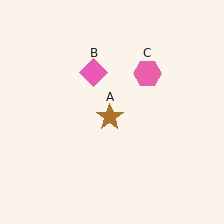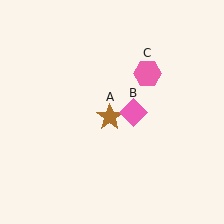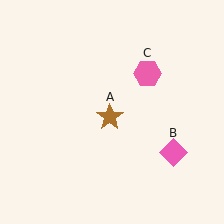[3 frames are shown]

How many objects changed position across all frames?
1 object changed position: pink diamond (object B).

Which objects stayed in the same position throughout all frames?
Brown star (object A) and pink hexagon (object C) remained stationary.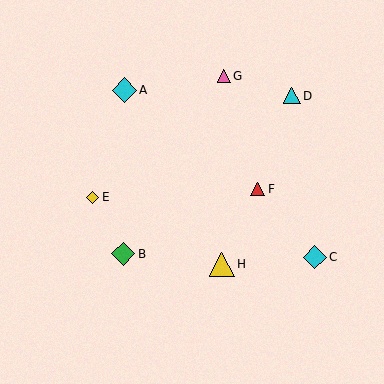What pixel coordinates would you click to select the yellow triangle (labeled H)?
Click at (222, 264) to select the yellow triangle H.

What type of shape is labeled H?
Shape H is a yellow triangle.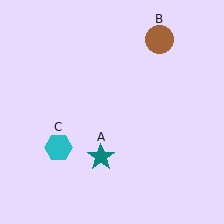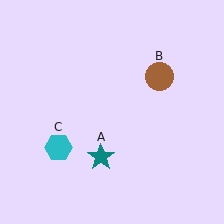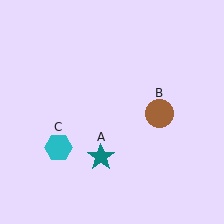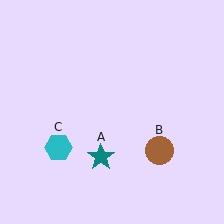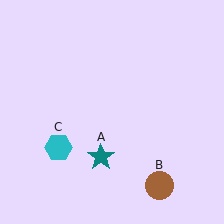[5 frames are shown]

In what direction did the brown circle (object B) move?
The brown circle (object B) moved down.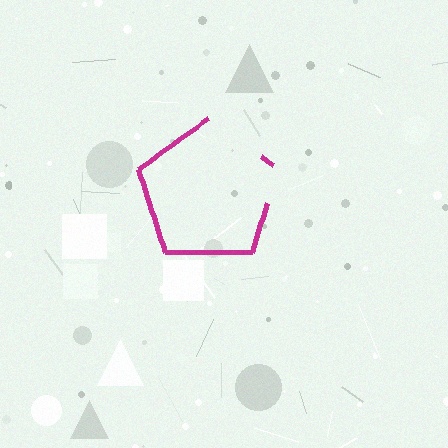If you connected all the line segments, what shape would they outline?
They would outline a pentagon.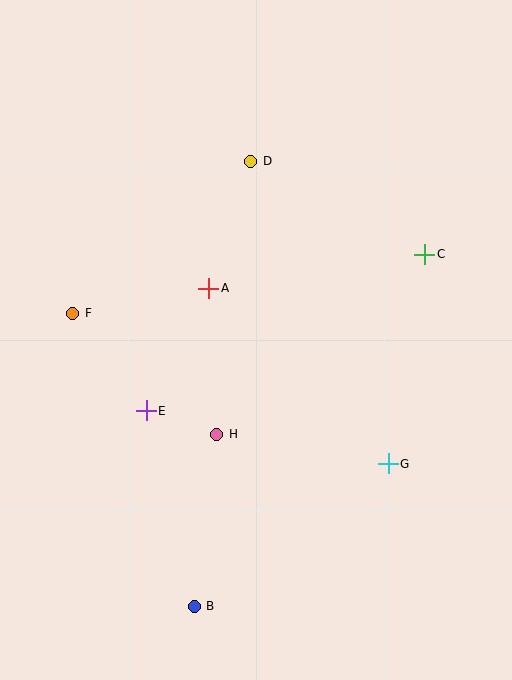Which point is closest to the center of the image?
Point A at (209, 288) is closest to the center.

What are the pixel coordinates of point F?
Point F is at (73, 313).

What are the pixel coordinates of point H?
Point H is at (217, 434).